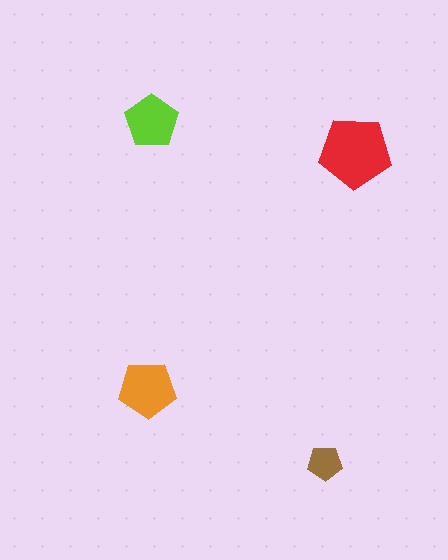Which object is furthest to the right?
The red pentagon is rightmost.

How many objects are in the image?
There are 4 objects in the image.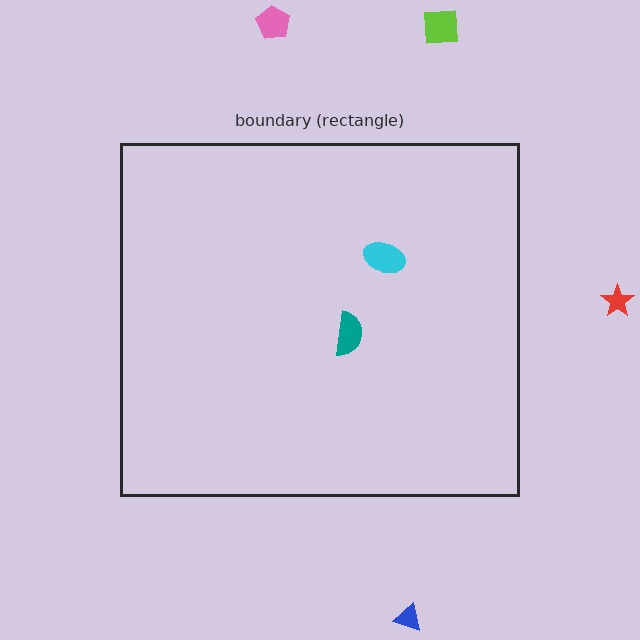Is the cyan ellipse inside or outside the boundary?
Inside.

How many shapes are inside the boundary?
2 inside, 4 outside.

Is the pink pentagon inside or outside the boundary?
Outside.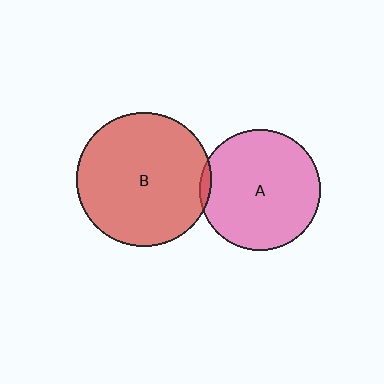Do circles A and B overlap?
Yes.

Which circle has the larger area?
Circle B (red).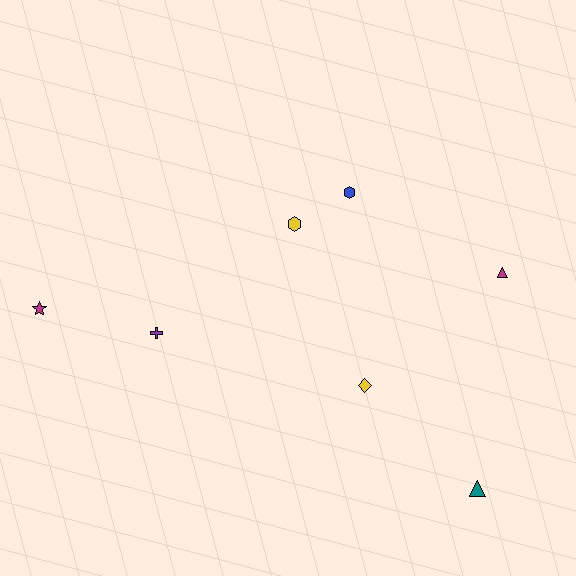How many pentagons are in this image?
There are no pentagons.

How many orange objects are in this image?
There are no orange objects.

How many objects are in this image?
There are 7 objects.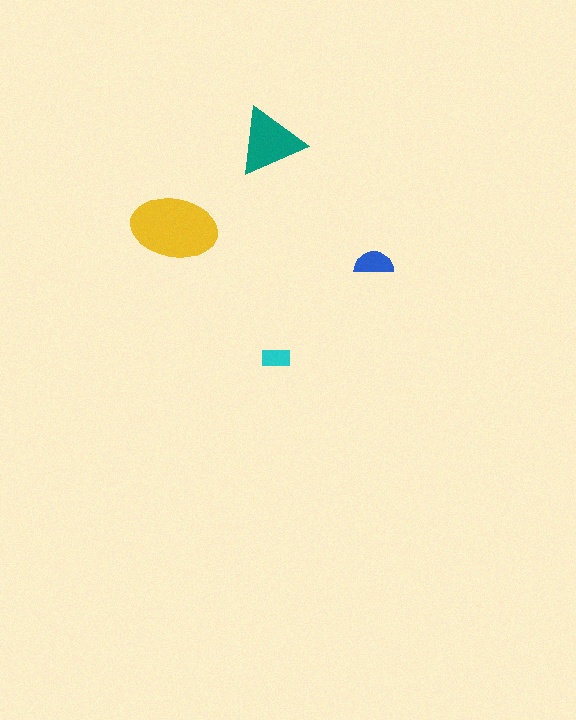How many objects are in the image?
There are 4 objects in the image.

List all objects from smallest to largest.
The cyan rectangle, the blue semicircle, the teal triangle, the yellow ellipse.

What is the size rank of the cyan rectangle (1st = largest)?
4th.